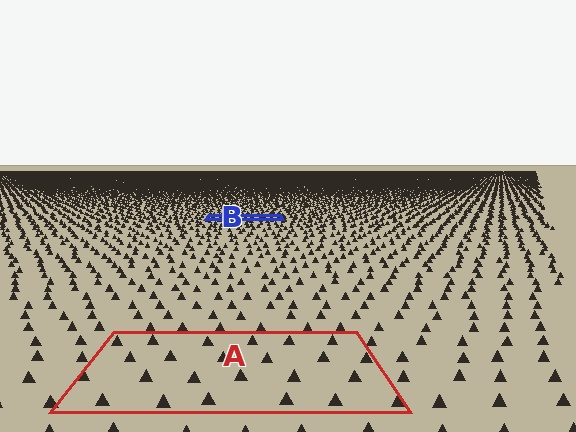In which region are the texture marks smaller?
The texture marks are smaller in region B, because it is farther away.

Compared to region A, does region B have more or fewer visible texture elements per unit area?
Region B has more texture elements per unit area — they are packed more densely because it is farther away.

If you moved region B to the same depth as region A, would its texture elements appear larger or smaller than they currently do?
They would appear larger. At a closer depth, the same texture elements are projected at a bigger on-screen size.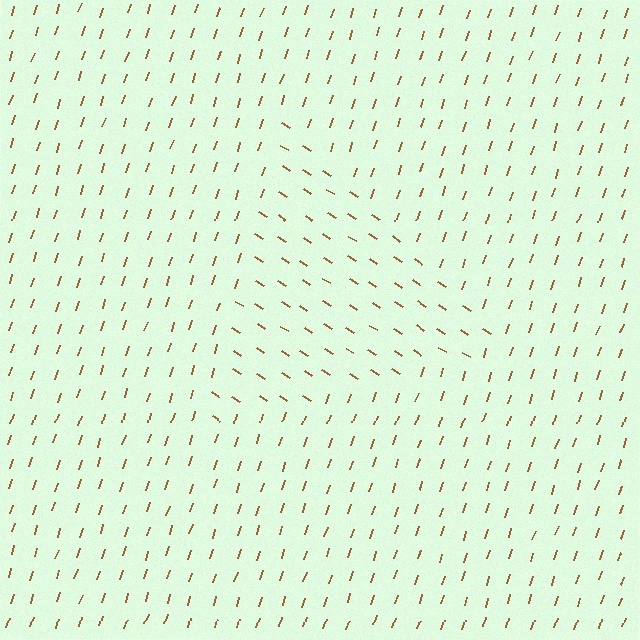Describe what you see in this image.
The image is filled with small brown line segments. A triangle region in the image has lines oriented differently from the surrounding lines, creating a visible texture boundary.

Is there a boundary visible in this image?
Yes, there is a texture boundary formed by a change in line orientation.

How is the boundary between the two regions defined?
The boundary is defined purely by a change in line orientation (approximately 76 degrees difference). All lines are the same color and thickness.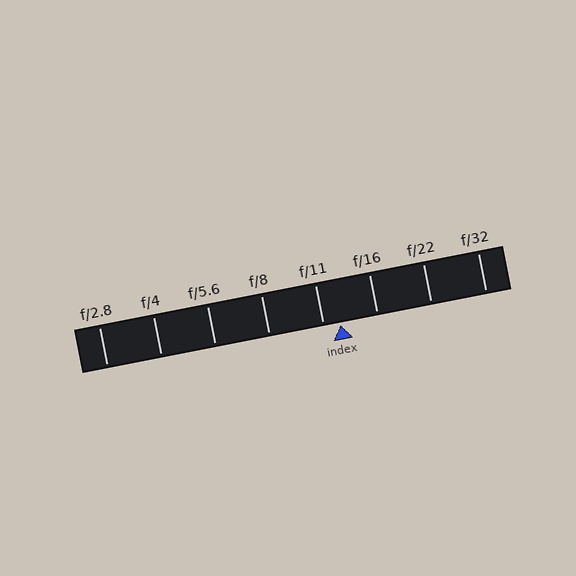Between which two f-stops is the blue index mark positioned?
The index mark is between f/11 and f/16.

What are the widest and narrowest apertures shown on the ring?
The widest aperture shown is f/2.8 and the narrowest is f/32.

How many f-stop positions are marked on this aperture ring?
There are 8 f-stop positions marked.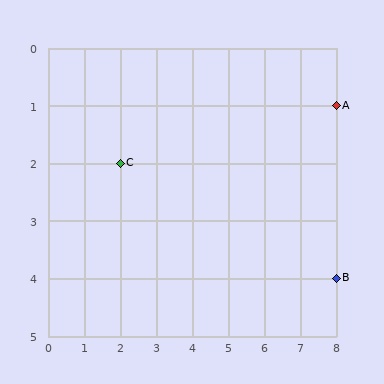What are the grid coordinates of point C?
Point C is at grid coordinates (2, 2).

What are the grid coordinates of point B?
Point B is at grid coordinates (8, 4).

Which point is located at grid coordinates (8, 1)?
Point A is at (8, 1).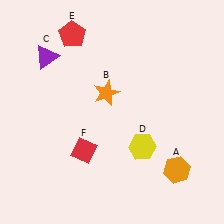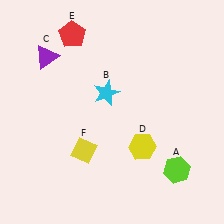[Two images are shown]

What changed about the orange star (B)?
In Image 1, B is orange. In Image 2, it changed to cyan.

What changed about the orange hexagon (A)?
In Image 1, A is orange. In Image 2, it changed to lime.